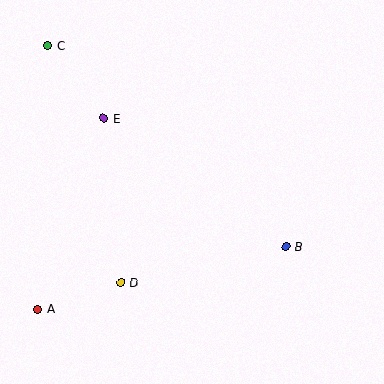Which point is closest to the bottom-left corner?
Point A is closest to the bottom-left corner.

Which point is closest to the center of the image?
Point B at (286, 246) is closest to the center.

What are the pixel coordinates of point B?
Point B is at (286, 246).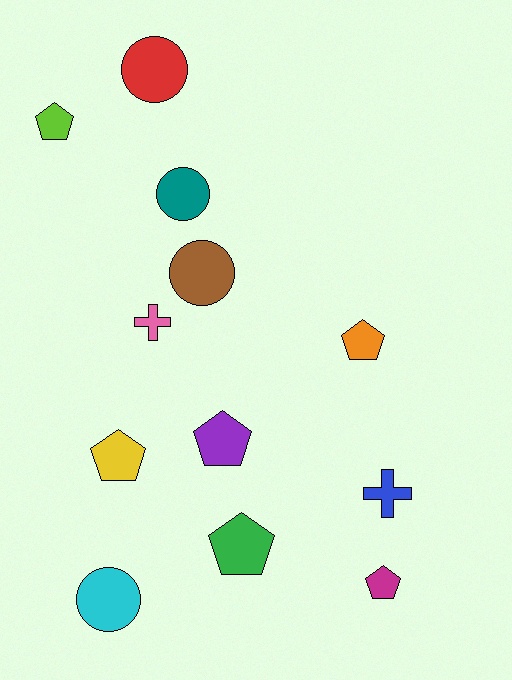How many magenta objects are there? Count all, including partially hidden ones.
There is 1 magenta object.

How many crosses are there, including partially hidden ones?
There are 2 crosses.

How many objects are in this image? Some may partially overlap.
There are 12 objects.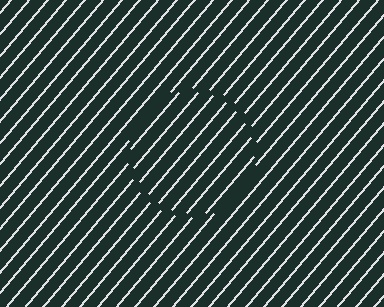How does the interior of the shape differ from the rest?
The interior of the shape contains the same grating, shifted by half a period — the contour is defined by the phase discontinuity where line-ends from the inner and outer gratings abut.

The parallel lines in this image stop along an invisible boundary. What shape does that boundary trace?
An illusory circle. The interior of the shape contains the same grating, shifted by half a period — the contour is defined by the phase discontinuity where line-ends from the inner and outer gratings abut.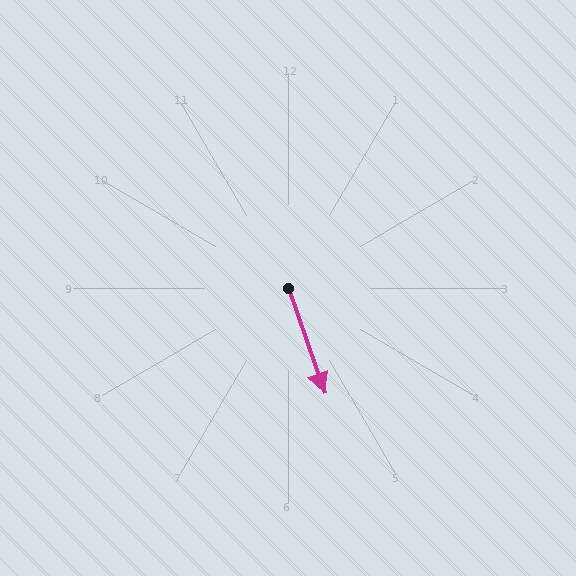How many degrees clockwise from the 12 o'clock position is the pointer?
Approximately 161 degrees.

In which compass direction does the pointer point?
South.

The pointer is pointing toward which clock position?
Roughly 5 o'clock.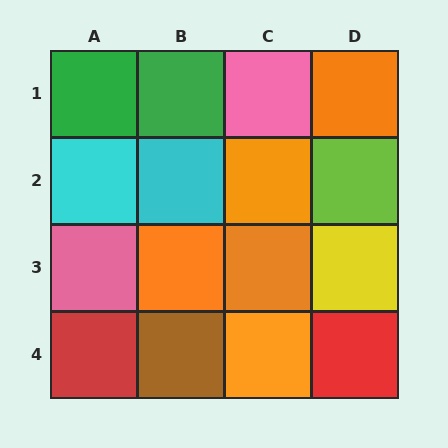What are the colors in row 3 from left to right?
Pink, orange, orange, yellow.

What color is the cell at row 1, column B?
Green.